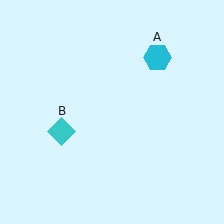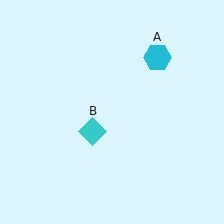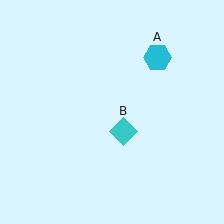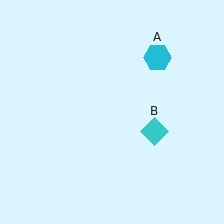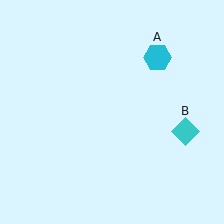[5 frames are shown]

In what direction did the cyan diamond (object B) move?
The cyan diamond (object B) moved right.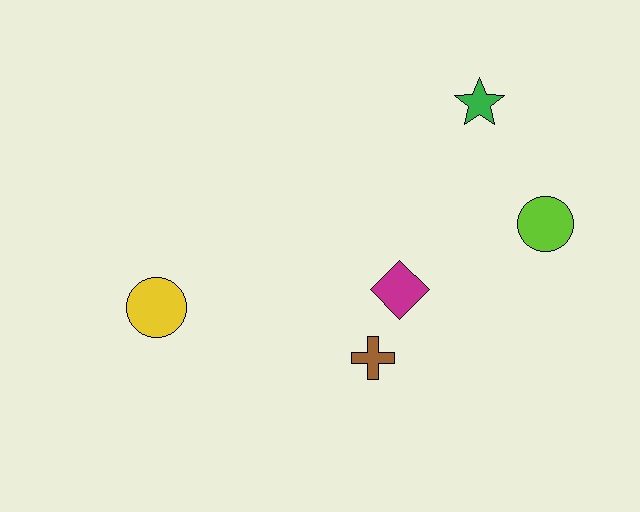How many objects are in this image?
There are 5 objects.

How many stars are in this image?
There is 1 star.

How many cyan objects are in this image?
There are no cyan objects.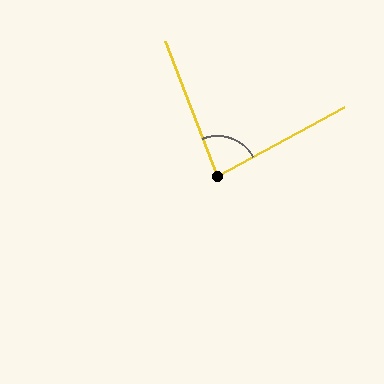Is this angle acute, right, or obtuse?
It is acute.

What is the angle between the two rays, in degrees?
Approximately 83 degrees.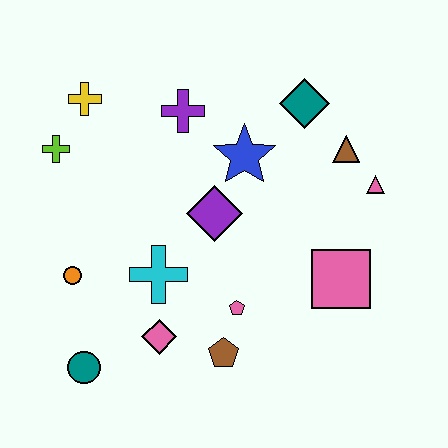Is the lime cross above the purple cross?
No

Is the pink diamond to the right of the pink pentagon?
No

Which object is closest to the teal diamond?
The brown triangle is closest to the teal diamond.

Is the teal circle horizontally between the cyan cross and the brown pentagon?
No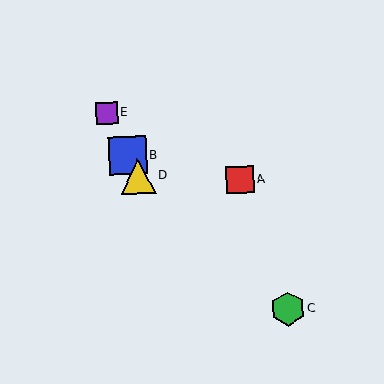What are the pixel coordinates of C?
Object C is at (288, 309).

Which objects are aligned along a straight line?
Objects B, D, E are aligned along a straight line.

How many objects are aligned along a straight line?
3 objects (B, D, E) are aligned along a straight line.